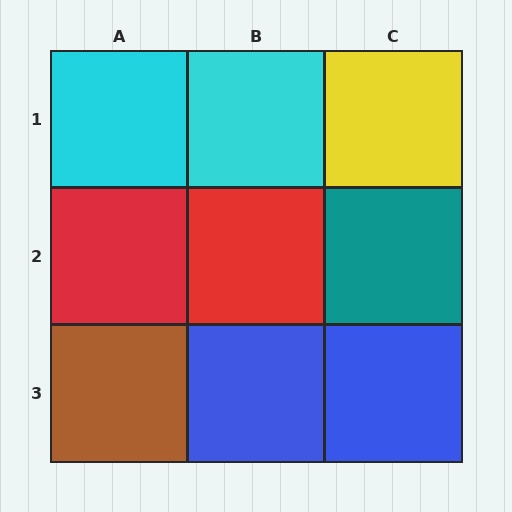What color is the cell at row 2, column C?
Teal.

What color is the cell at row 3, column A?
Brown.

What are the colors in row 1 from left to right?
Cyan, cyan, yellow.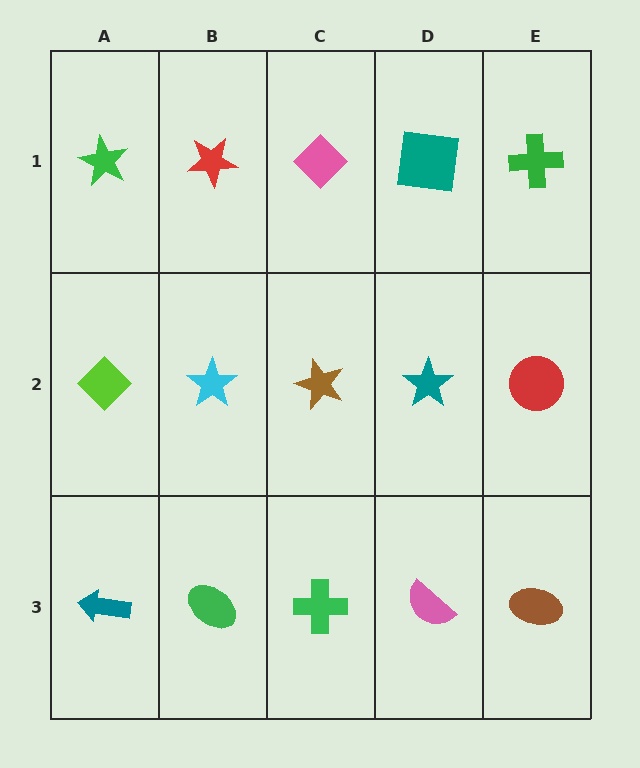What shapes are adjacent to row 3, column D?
A teal star (row 2, column D), a green cross (row 3, column C), a brown ellipse (row 3, column E).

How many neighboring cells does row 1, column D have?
3.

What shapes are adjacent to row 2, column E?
A green cross (row 1, column E), a brown ellipse (row 3, column E), a teal star (row 2, column D).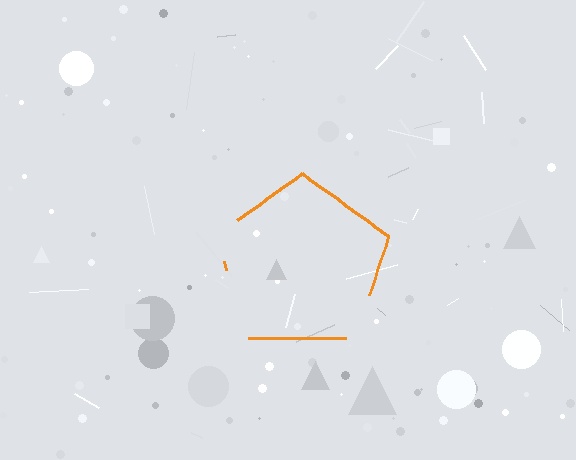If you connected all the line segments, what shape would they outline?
They would outline a pentagon.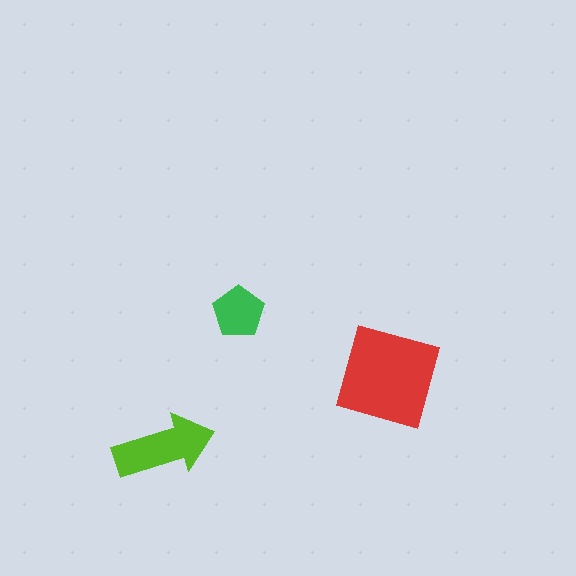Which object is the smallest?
The green pentagon.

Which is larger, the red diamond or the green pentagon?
The red diamond.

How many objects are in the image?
There are 3 objects in the image.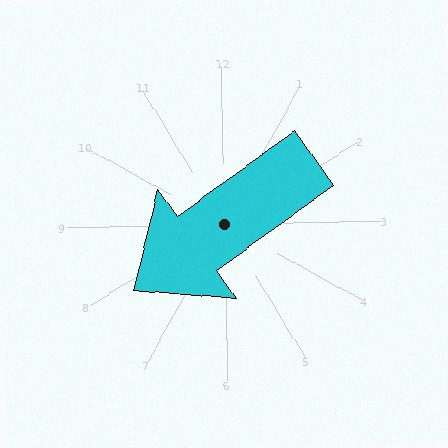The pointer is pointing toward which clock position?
Roughly 8 o'clock.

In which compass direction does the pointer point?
Southwest.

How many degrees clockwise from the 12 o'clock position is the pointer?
Approximately 235 degrees.